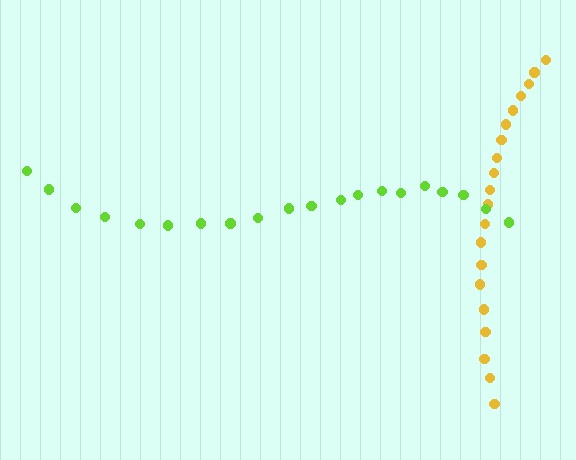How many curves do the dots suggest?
There are 2 distinct paths.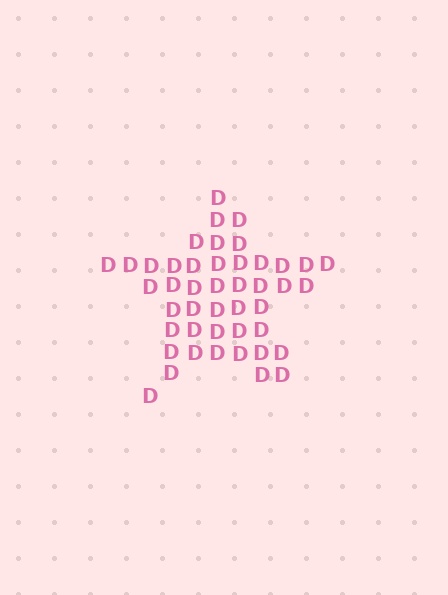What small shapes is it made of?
It is made of small letter D's.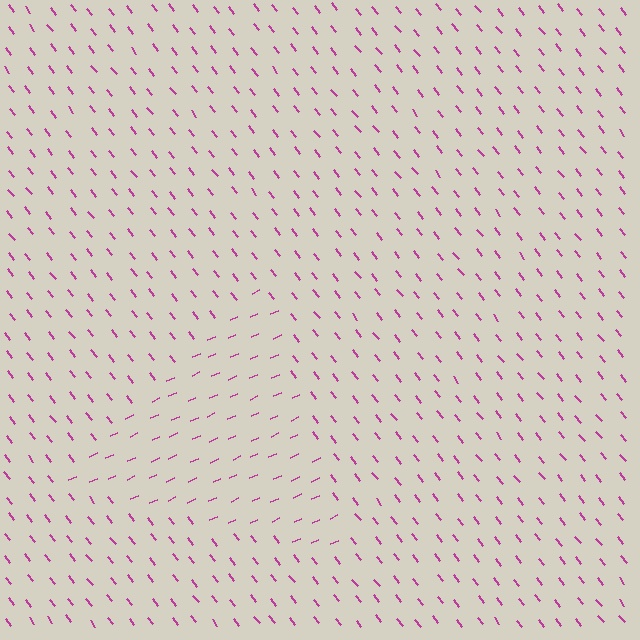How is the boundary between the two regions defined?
The boundary is defined purely by a change in line orientation (approximately 76 degrees difference). All lines are the same color and thickness.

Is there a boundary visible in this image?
Yes, there is a texture boundary formed by a change in line orientation.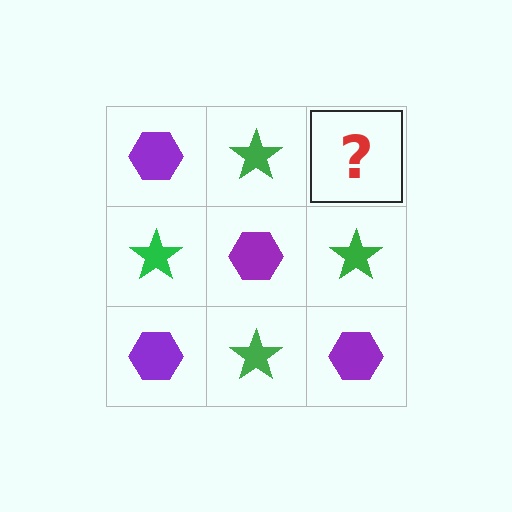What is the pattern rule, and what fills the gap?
The rule is that it alternates purple hexagon and green star in a checkerboard pattern. The gap should be filled with a purple hexagon.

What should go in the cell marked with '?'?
The missing cell should contain a purple hexagon.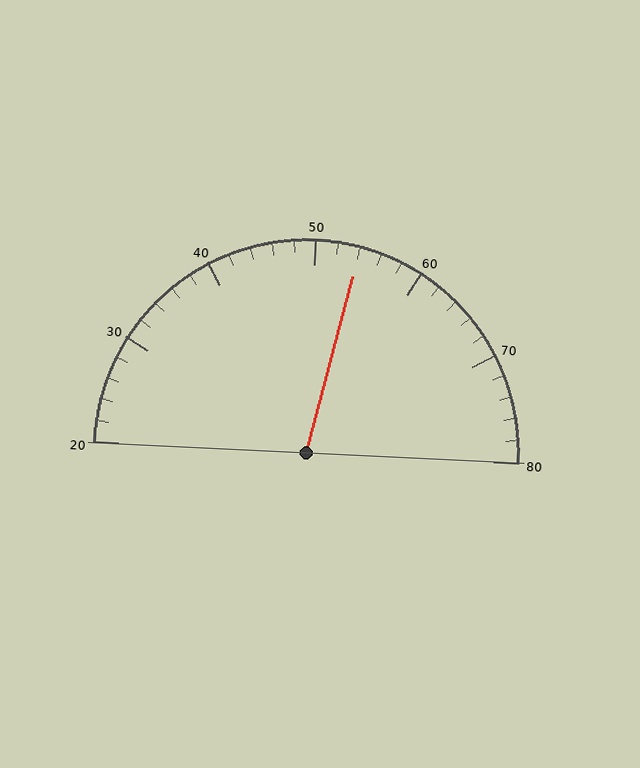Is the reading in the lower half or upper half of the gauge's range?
The reading is in the upper half of the range (20 to 80).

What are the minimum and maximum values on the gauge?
The gauge ranges from 20 to 80.